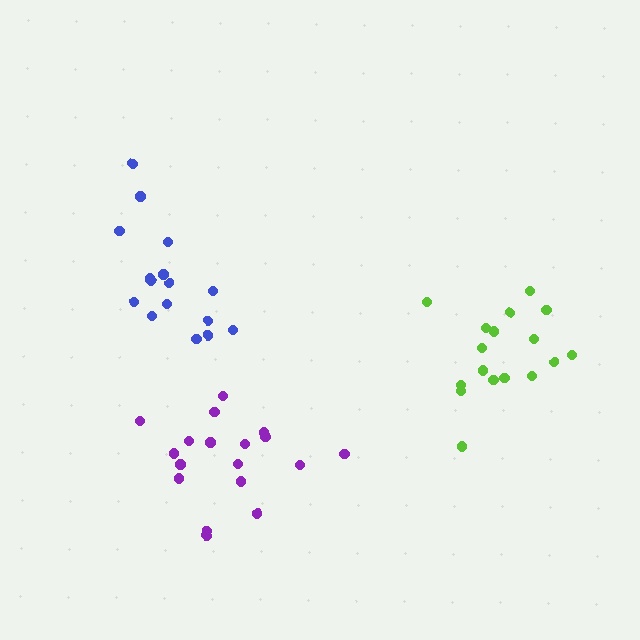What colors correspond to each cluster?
The clusters are colored: blue, lime, purple.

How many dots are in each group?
Group 1: 16 dots, Group 2: 17 dots, Group 3: 18 dots (51 total).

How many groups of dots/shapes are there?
There are 3 groups.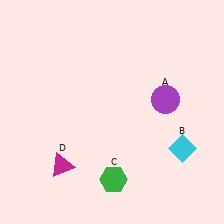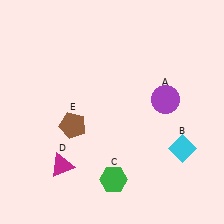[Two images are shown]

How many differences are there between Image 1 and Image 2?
There is 1 difference between the two images.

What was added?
A brown pentagon (E) was added in Image 2.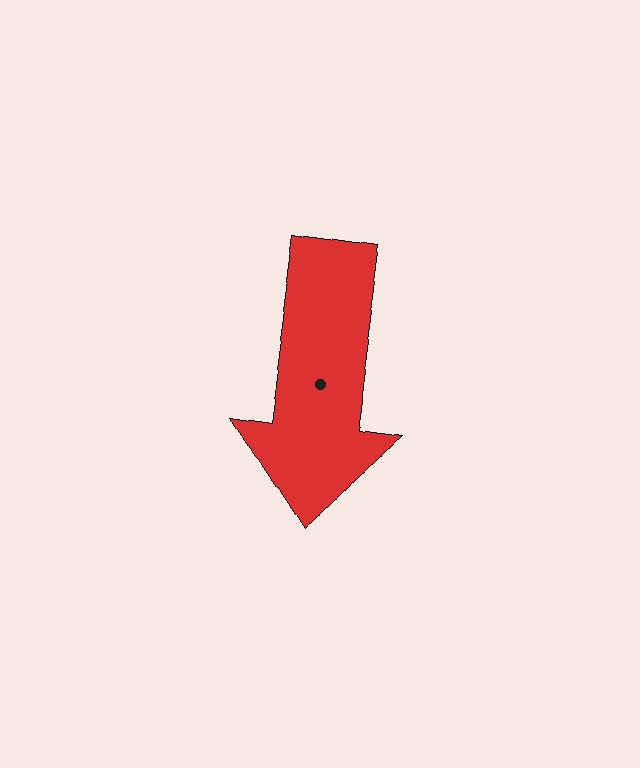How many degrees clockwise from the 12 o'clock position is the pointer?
Approximately 188 degrees.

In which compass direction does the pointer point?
South.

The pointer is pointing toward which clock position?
Roughly 6 o'clock.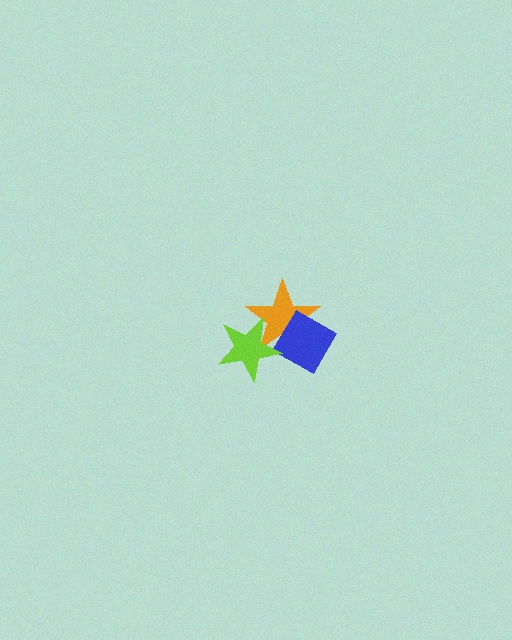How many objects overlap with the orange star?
2 objects overlap with the orange star.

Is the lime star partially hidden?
No, no other shape covers it.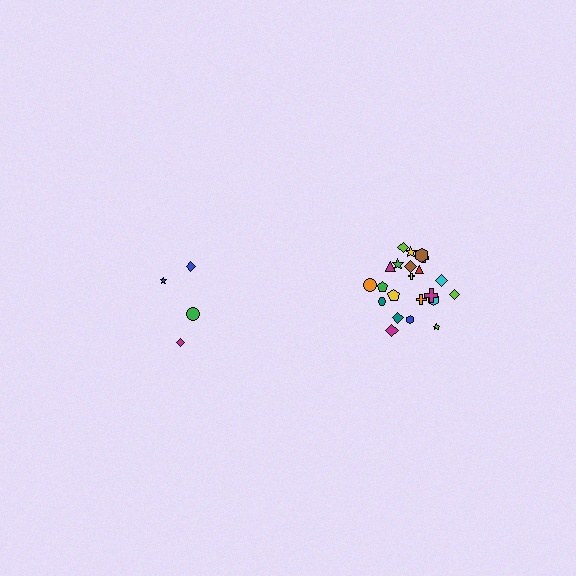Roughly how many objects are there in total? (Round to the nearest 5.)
Roughly 25 objects in total.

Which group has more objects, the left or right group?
The right group.